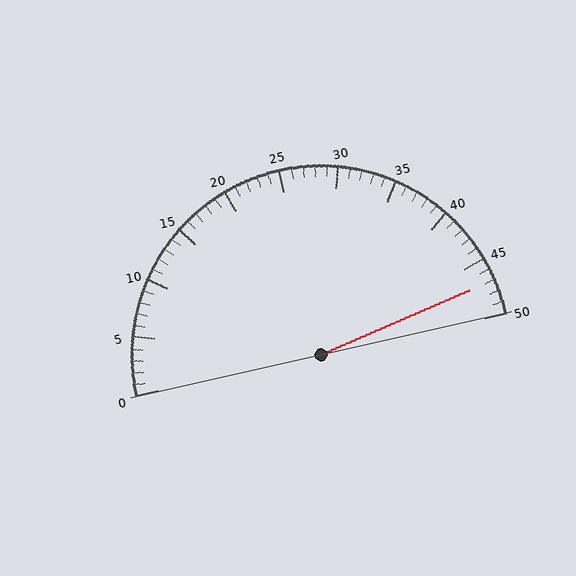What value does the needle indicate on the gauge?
The needle indicates approximately 47.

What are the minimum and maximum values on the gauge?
The gauge ranges from 0 to 50.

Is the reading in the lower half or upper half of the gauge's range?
The reading is in the upper half of the range (0 to 50).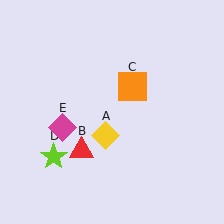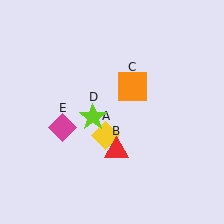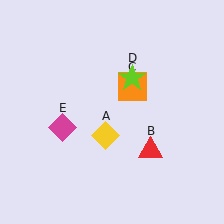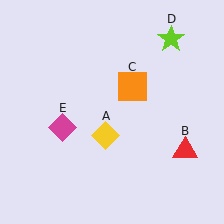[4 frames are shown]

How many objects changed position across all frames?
2 objects changed position: red triangle (object B), lime star (object D).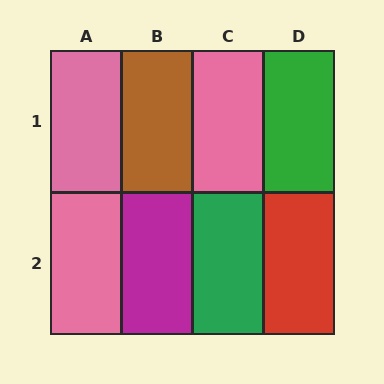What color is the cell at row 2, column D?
Red.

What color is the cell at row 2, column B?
Magenta.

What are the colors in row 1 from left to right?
Pink, brown, pink, green.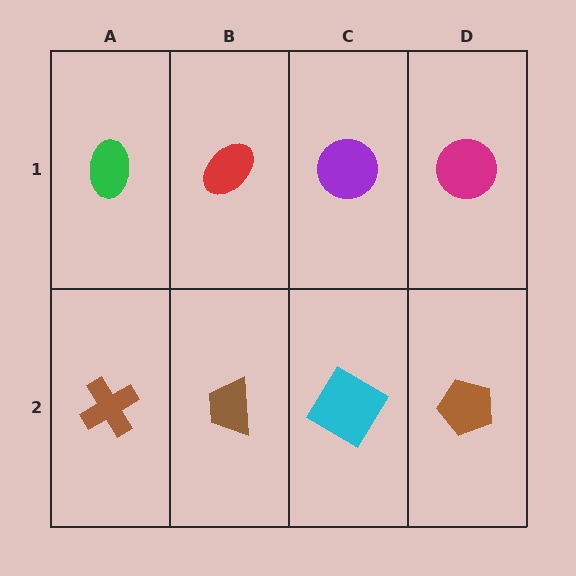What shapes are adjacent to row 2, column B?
A red ellipse (row 1, column B), a brown cross (row 2, column A), a cyan diamond (row 2, column C).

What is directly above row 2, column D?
A magenta circle.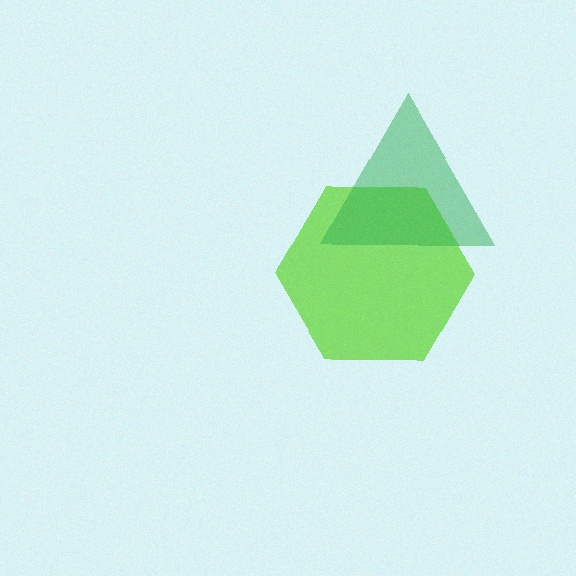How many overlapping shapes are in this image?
There are 2 overlapping shapes in the image.